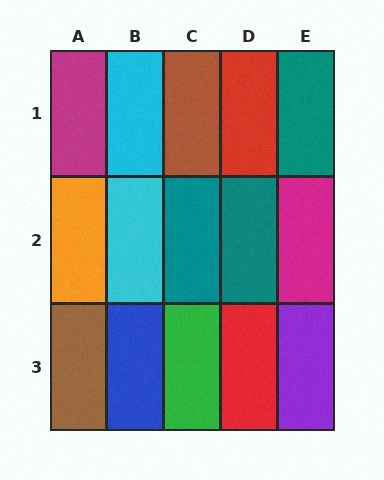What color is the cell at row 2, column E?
Magenta.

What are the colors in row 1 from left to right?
Magenta, cyan, brown, red, teal.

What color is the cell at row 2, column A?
Orange.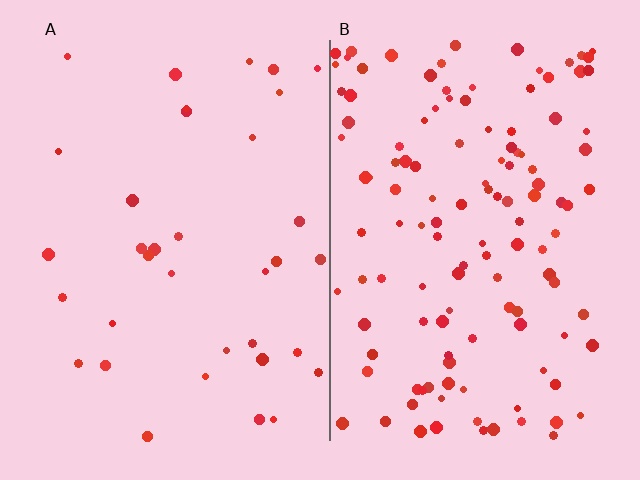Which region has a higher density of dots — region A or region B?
B (the right).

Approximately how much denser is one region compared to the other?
Approximately 3.7× — region B over region A.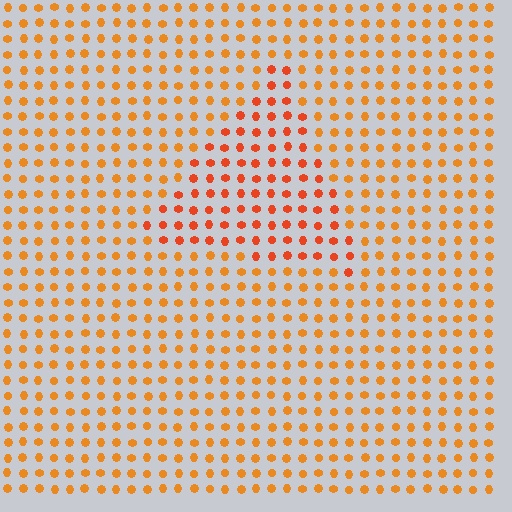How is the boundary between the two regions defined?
The boundary is defined purely by a slight shift in hue (about 21 degrees). Spacing, size, and orientation are identical on both sides.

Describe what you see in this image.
The image is filled with small orange elements in a uniform arrangement. A triangle-shaped region is visible where the elements are tinted to a slightly different hue, forming a subtle color boundary.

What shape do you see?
I see a triangle.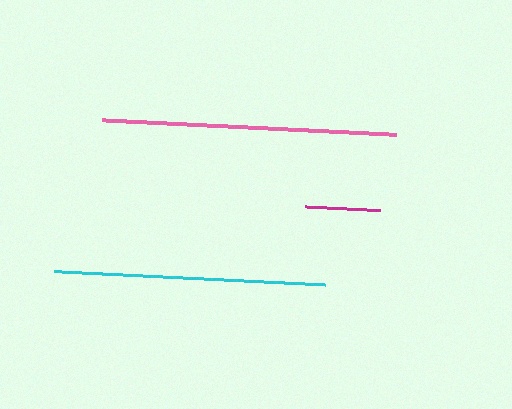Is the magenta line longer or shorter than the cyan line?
The cyan line is longer than the magenta line.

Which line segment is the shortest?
The magenta line is the shortest at approximately 75 pixels.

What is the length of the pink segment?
The pink segment is approximately 293 pixels long.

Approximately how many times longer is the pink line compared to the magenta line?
The pink line is approximately 3.9 times the length of the magenta line.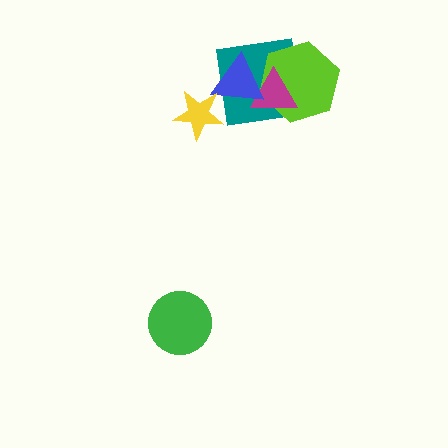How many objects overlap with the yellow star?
1 object overlaps with the yellow star.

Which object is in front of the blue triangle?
The yellow star is in front of the blue triangle.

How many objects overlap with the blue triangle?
4 objects overlap with the blue triangle.